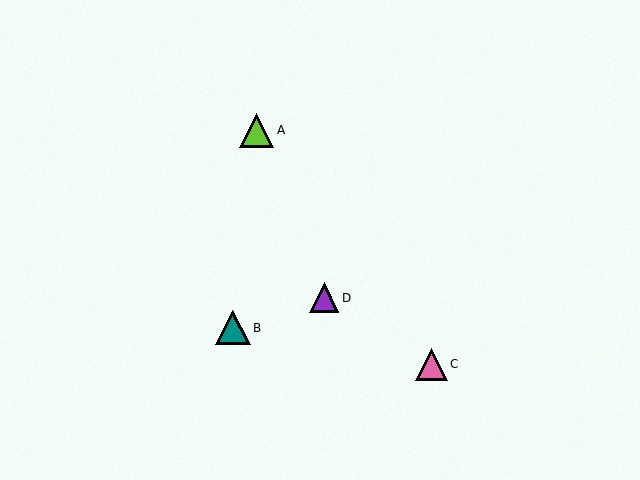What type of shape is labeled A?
Shape A is a lime triangle.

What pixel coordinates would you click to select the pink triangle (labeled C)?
Click at (431, 364) to select the pink triangle C.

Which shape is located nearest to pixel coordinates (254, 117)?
The lime triangle (labeled A) at (256, 130) is nearest to that location.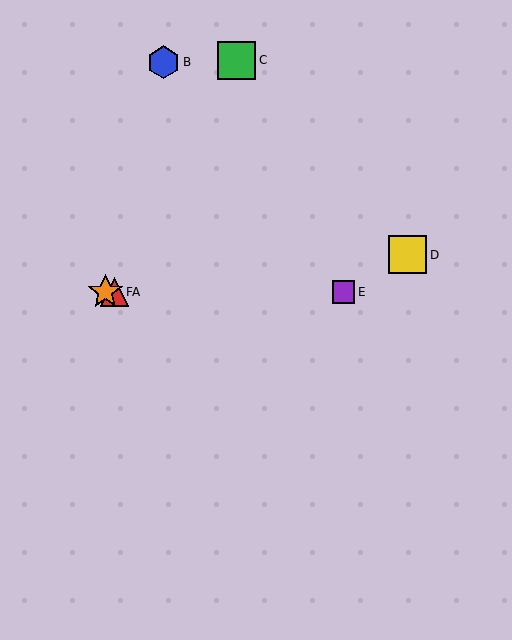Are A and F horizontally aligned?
Yes, both are at y≈292.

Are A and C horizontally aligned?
No, A is at y≈292 and C is at y≈60.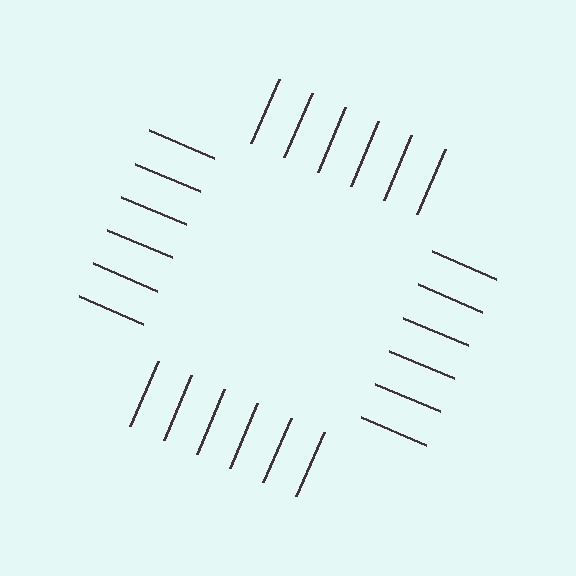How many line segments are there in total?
24 — 6 along each of the 4 edges.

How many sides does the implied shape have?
4 sides — the line-ends trace a square.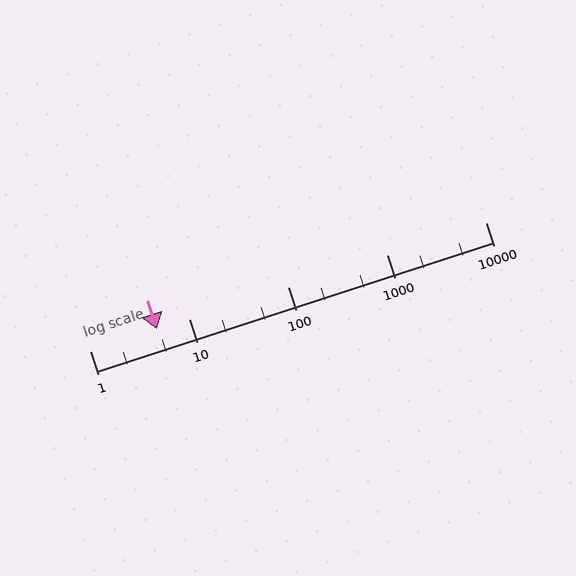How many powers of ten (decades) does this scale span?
The scale spans 4 decades, from 1 to 10000.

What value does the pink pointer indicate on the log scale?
The pointer indicates approximately 4.8.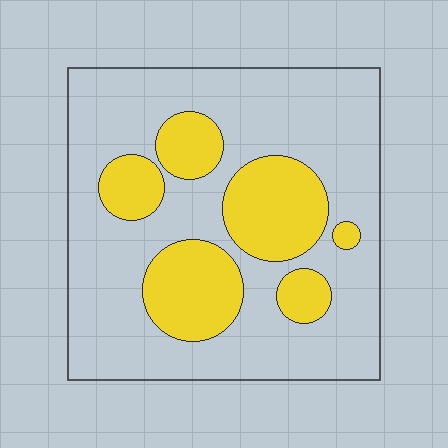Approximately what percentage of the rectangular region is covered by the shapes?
Approximately 30%.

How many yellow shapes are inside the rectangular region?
6.